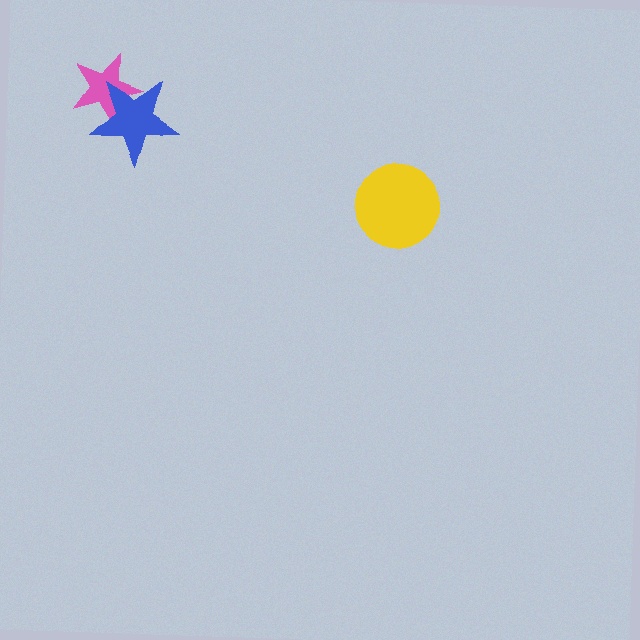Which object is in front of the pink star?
The blue star is in front of the pink star.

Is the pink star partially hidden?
Yes, it is partially covered by another shape.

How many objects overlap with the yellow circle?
0 objects overlap with the yellow circle.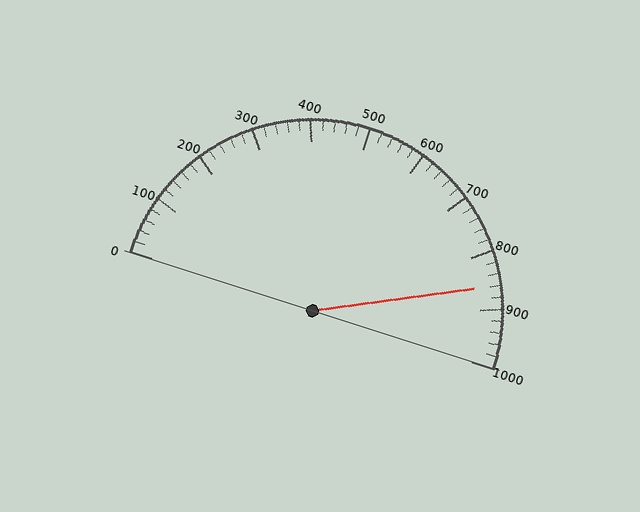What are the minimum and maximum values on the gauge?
The gauge ranges from 0 to 1000.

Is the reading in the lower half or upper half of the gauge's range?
The reading is in the upper half of the range (0 to 1000).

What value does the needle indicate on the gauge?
The needle indicates approximately 860.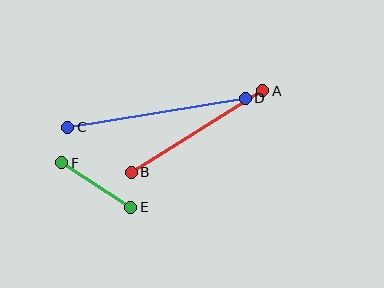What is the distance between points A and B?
The distance is approximately 154 pixels.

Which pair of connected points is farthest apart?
Points C and D are farthest apart.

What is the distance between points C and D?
The distance is approximately 180 pixels.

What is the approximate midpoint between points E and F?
The midpoint is at approximately (96, 185) pixels.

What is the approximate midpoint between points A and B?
The midpoint is at approximately (197, 131) pixels.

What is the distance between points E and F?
The distance is approximately 82 pixels.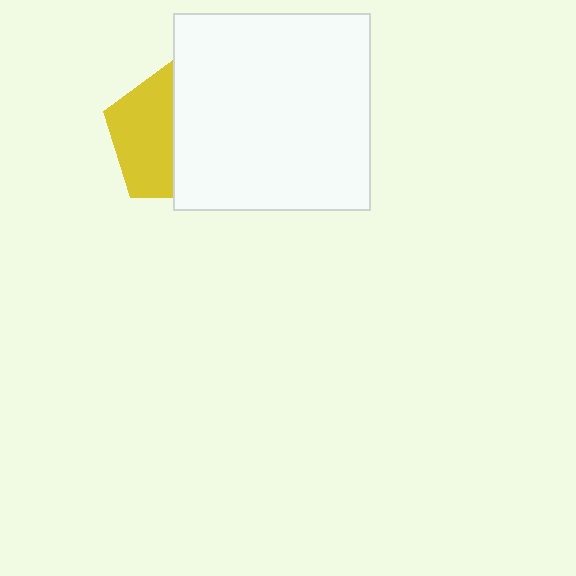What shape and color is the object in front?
The object in front is a white square.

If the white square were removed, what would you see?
You would see the complete yellow pentagon.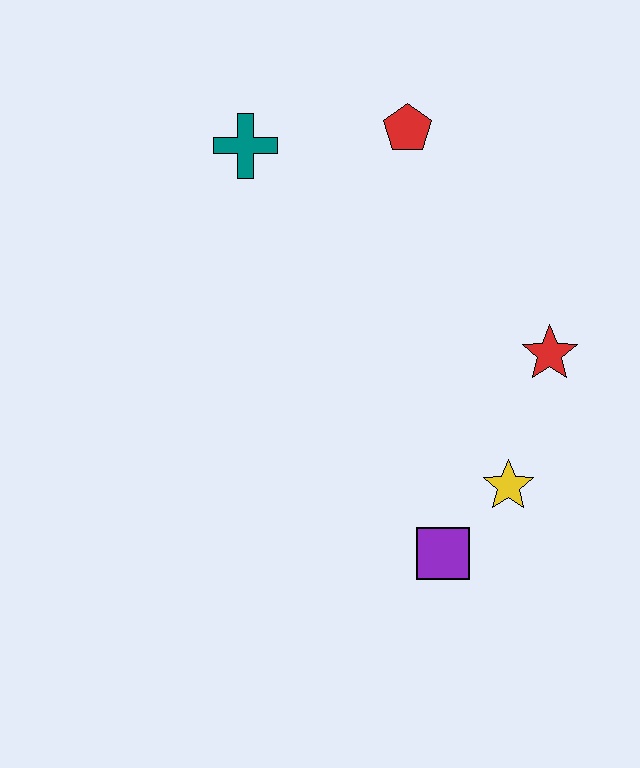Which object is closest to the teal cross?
The red pentagon is closest to the teal cross.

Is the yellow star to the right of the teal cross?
Yes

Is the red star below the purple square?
No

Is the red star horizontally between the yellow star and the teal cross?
No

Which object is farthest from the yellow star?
The teal cross is farthest from the yellow star.